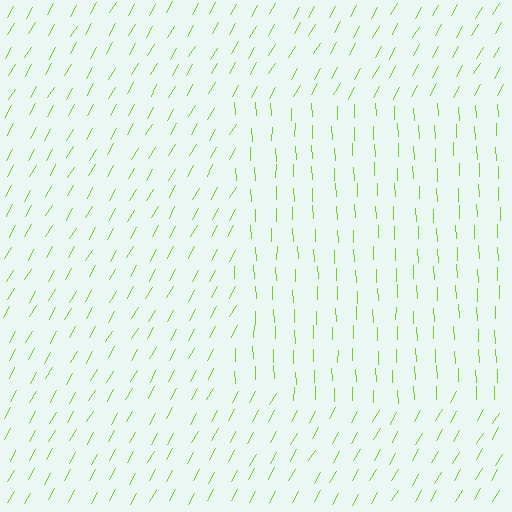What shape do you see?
I see a rectangle.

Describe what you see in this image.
The image is filled with small lime line segments. A rectangle region in the image has lines oriented differently from the surrounding lines, creating a visible texture boundary.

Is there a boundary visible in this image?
Yes, there is a texture boundary formed by a change in line orientation.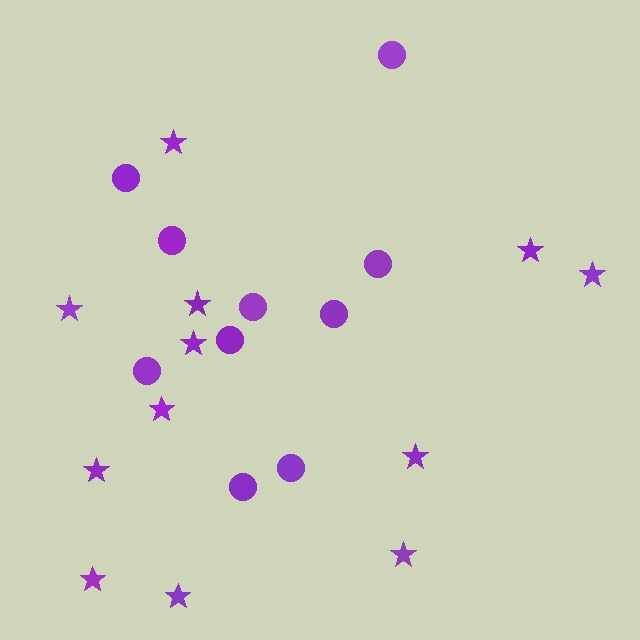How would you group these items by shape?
There are 2 groups: one group of circles (10) and one group of stars (12).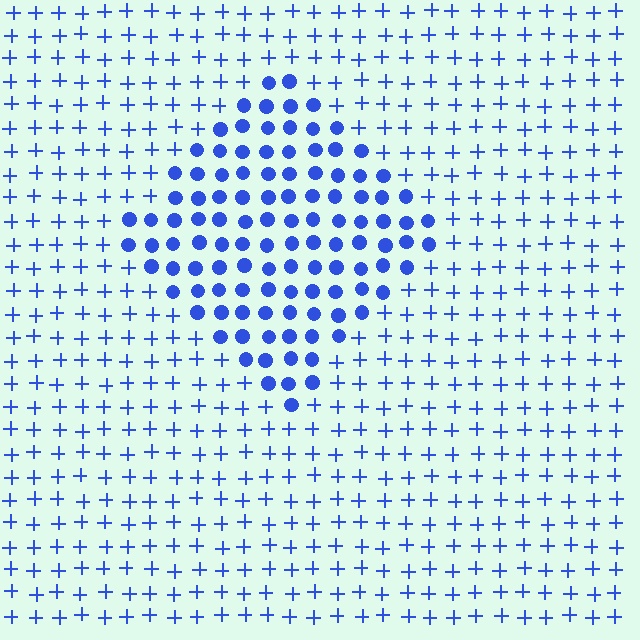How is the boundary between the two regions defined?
The boundary is defined by a change in element shape: circles inside vs. plus signs outside. All elements share the same color and spacing.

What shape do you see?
I see a diamond.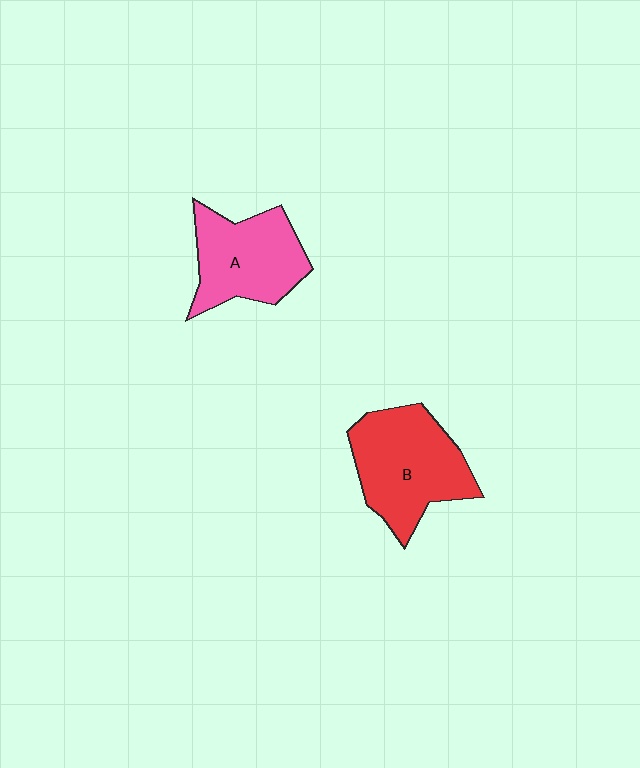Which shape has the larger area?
Shape B (red).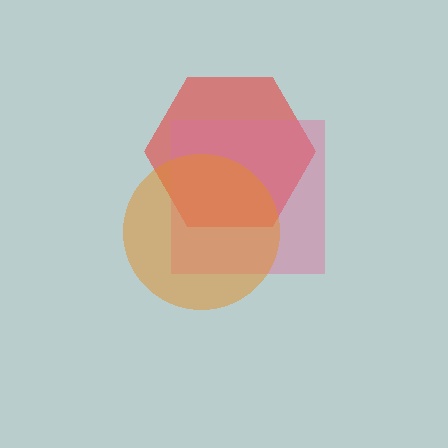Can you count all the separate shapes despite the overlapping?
Yes, there are 3 separate shapes.